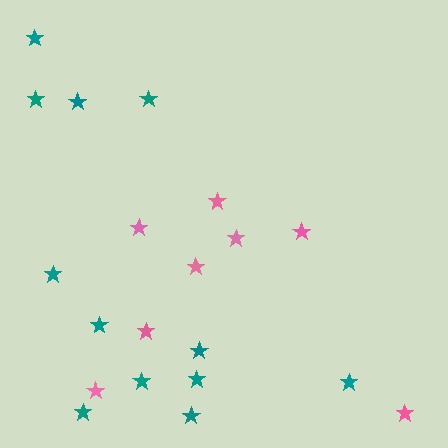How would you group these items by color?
There are 2 groups: one group of teal stars (12) and one group of pink stars (8).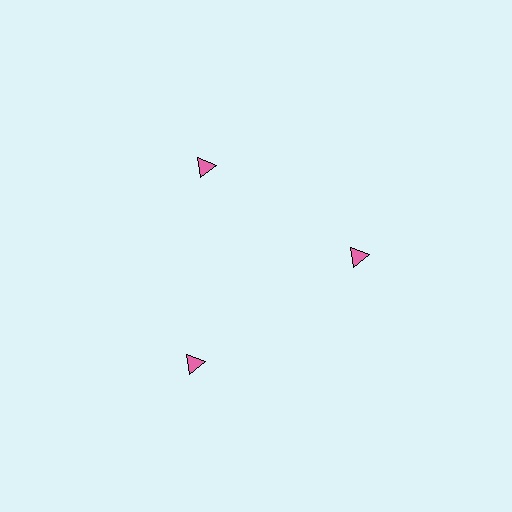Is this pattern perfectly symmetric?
No. The 3 pink triangles are arranged in a ring, but one element near the 7 o'clock position is pushed outward from the center, breaking the 3-fold rotational symmetry.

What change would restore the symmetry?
The symmetry would be restored by moving it inward, back onto the ring so that all 3 triangles sit at equal angles and equal distance from the center.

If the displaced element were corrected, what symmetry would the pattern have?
It would have 3-fold rotational symmetry — the pattern would map onto itself every 120 degrees.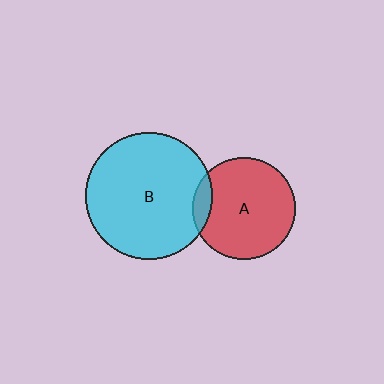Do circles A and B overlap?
Yes.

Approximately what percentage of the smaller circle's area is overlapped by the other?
Approximately 10%.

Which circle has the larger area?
Circle B (cyan).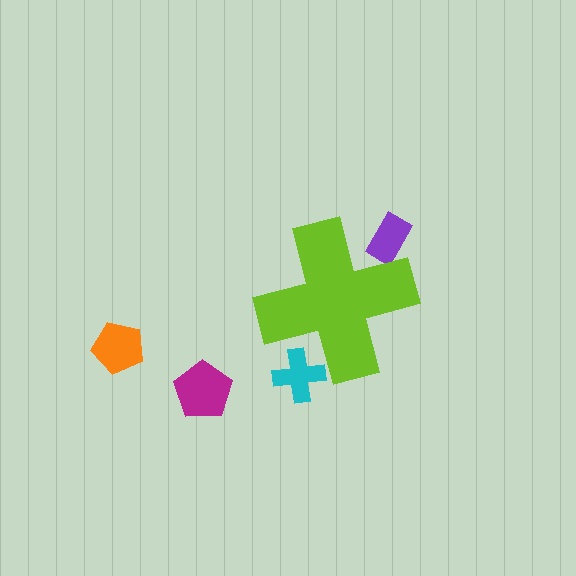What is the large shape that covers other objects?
A lime cross.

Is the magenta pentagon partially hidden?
No, the magenta pentagon is fully visible.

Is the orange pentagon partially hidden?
No, the orange pentagon is fully visible.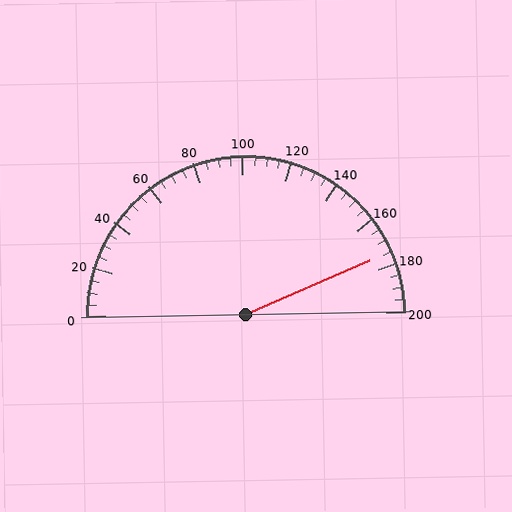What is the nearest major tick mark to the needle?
The nearest major tick mark is 180.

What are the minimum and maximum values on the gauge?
The gauge ranges from 0 to 200.